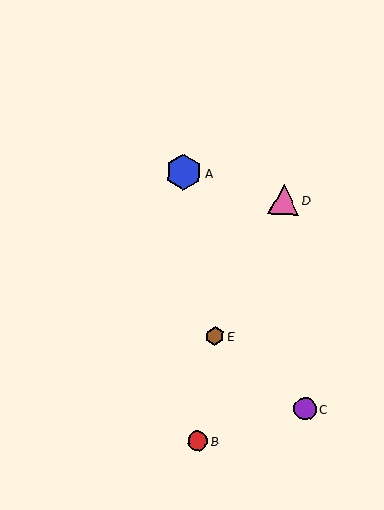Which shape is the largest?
The blue hexagon (labeled A) is the largest.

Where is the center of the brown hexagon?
The center of the brown hexagon is at (215, 336).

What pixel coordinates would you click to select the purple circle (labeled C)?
Click at (305, 409) to select the purple circle C.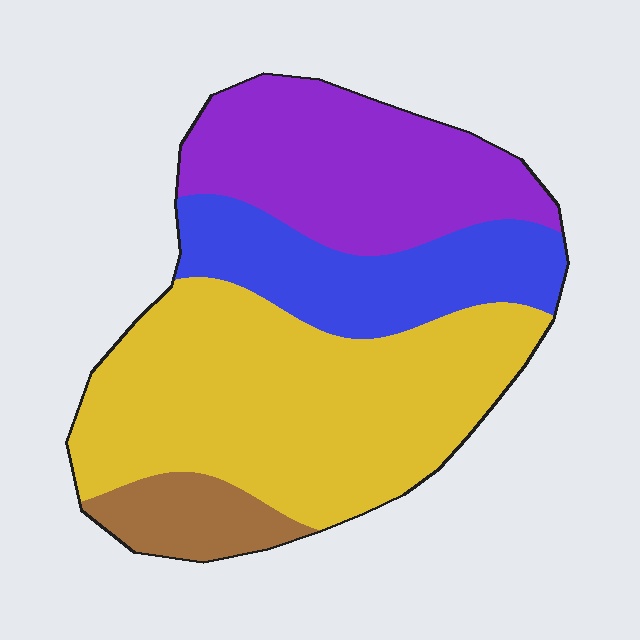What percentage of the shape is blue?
Blue takes up about one fifth (1/5) of the shape.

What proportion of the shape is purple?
Purple covers about 25% of the shape.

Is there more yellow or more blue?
Yellow.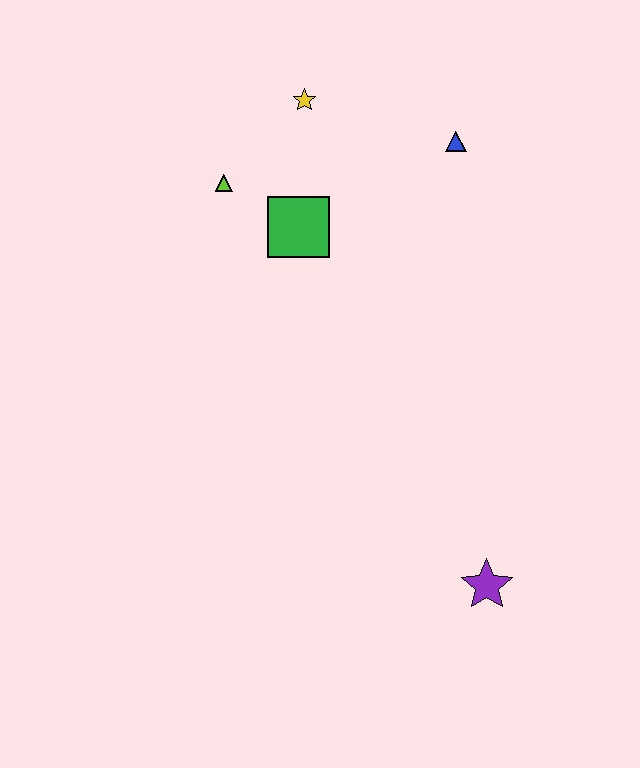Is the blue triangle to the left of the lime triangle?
No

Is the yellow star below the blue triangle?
No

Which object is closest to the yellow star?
The lime triangle is closest to the yellow star.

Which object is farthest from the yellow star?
The purple star is farthest from the yellow star.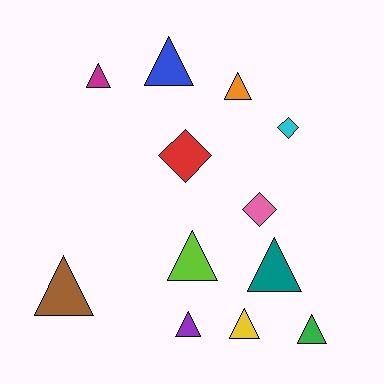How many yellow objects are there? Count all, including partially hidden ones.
There is 1 yellow object.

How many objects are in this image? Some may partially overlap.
There are 12 objects.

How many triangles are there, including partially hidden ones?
There are 9 triangles.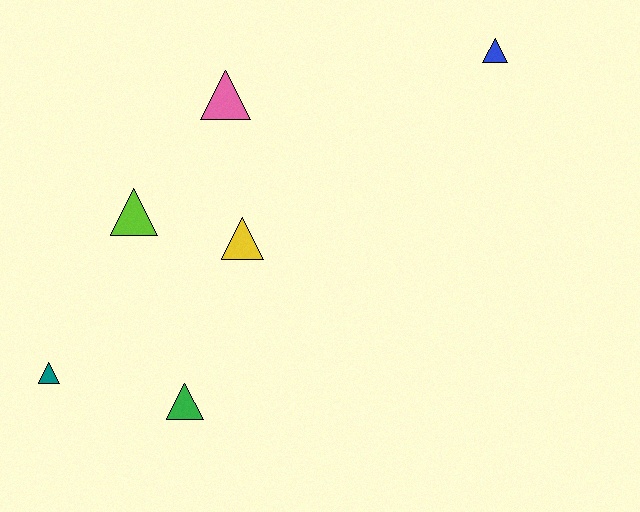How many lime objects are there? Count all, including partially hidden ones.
There is 1 lime object.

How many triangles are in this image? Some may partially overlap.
There are 6 triangles.